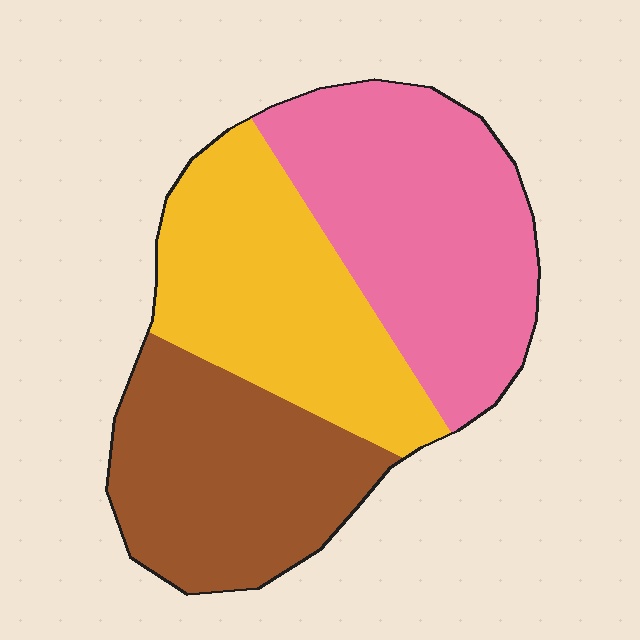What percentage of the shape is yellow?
Yellow covers roughly 30% of the shape.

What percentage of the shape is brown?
Brown covers roughly 30% of the shape.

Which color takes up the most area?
Pink, at roughly 40%.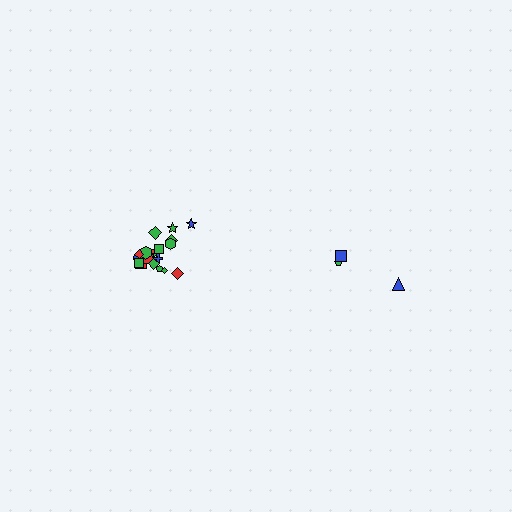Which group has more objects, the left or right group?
The left group.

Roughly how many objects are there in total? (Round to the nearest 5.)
Roughly 20 objects in total.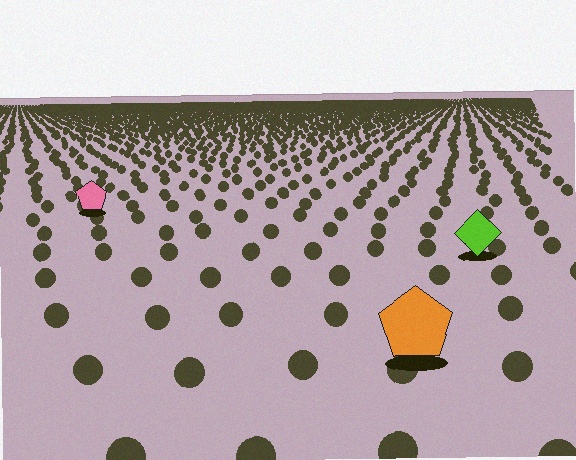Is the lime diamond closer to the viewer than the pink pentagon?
Yes. The lime diamond is closer — you can tell from the texture gradient: the ground texture is coarser near it.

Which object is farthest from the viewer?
The pink pentagon is farthest from the viewer. It appears smaller and the ground texture around it is denser.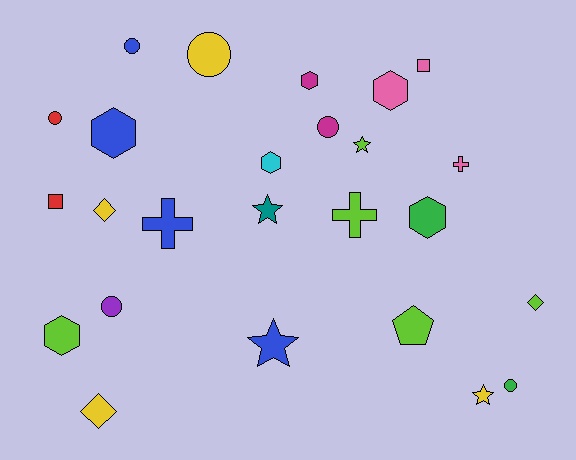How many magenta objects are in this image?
There are 2 magenta objects.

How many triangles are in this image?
There are no triangles.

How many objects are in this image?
There are 25 objects.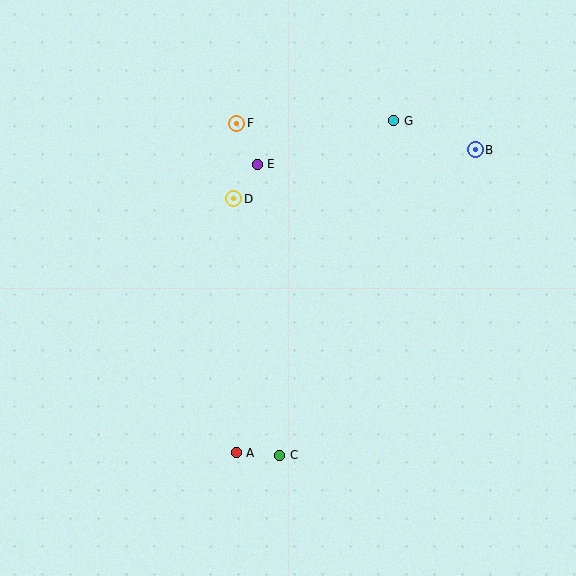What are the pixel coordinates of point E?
Point E is at (257, 164).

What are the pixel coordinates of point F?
Point F is at (237, 123).